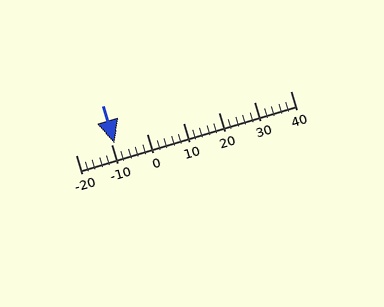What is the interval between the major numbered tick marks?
The major tick marks are spaced 10 units apart.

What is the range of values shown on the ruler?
The ruler shows values from -20 to 40.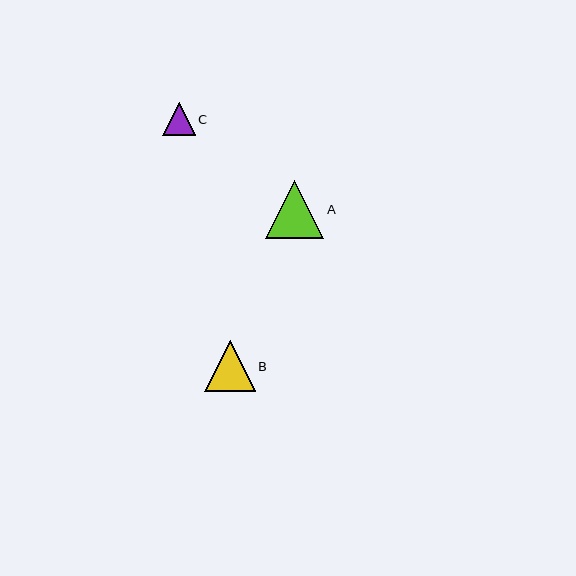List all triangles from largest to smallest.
From largest to smallest: A, B, C.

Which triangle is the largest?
Triangle A is the largest with a size of approximately 58 pixels.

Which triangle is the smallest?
Triangle C is the smallest with a size of approximately 33 pixels.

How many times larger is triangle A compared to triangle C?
Triangle A is approximately 1.8 times the size of triangle C.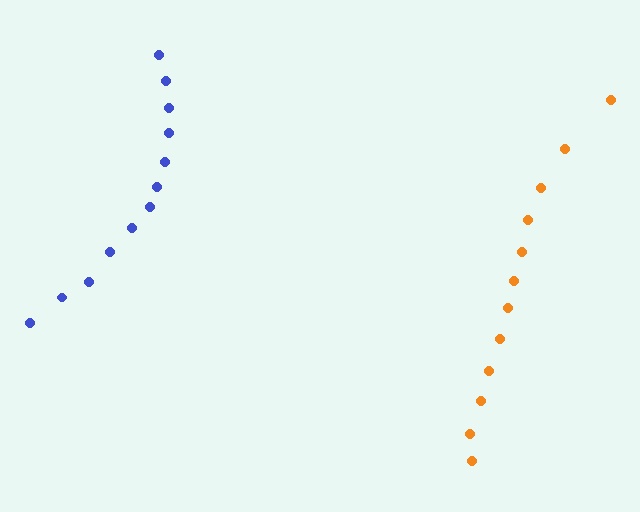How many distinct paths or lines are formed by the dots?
There are 2 distinct paths.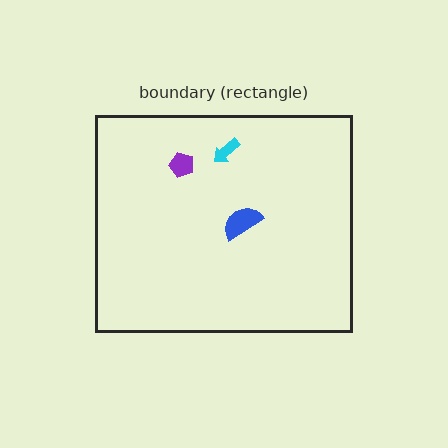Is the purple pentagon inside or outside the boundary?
Inside.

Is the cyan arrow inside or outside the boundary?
Inside.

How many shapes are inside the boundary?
3 inside, 0 outside.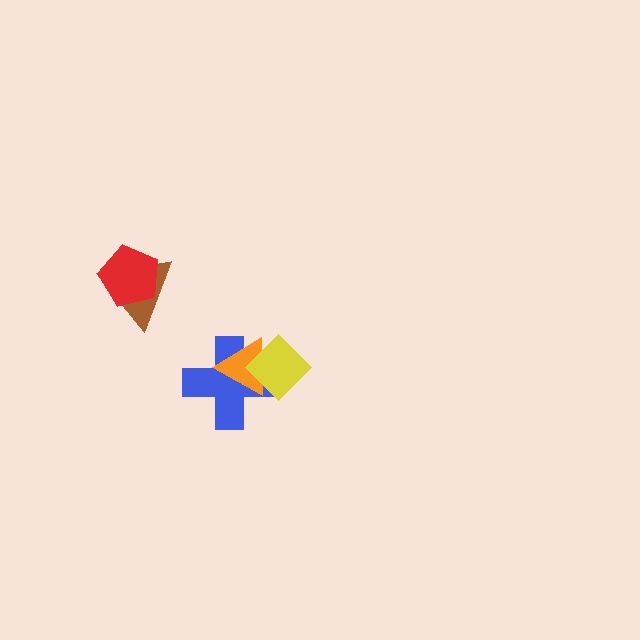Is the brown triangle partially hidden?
Yes, it is partially covered by another shape.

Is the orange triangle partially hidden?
Yes, it is partially covered by another shape.